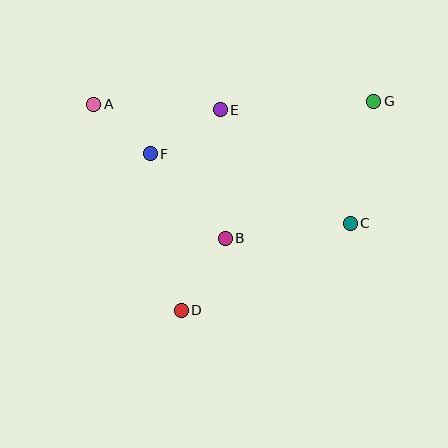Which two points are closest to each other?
Points A and F are closest to each other.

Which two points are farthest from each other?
Points D and G are farthest from each other.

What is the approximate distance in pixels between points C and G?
The distance between C and G is approximately 124 pixels.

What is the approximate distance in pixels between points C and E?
The distance between C and E is approximately 173 pixels.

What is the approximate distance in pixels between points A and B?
The distance between A and B is approximately 188 pixels.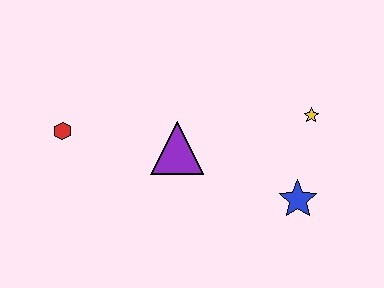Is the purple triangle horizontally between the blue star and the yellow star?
No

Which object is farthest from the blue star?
The red hexagon is farthest from the blue star.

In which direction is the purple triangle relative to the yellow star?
The purple triangle is to the left of the yellow star.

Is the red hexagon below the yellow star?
Yes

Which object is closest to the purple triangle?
The red hexagon is closest to the purple triangle.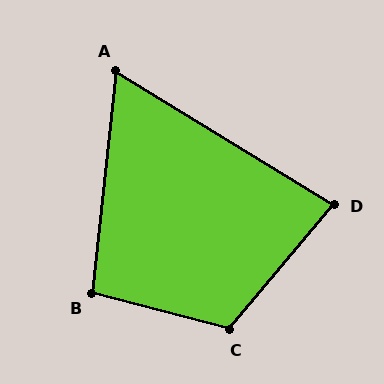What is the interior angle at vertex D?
Approximately 82 degrees (acute).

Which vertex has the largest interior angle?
C, at approximately 115 degrees.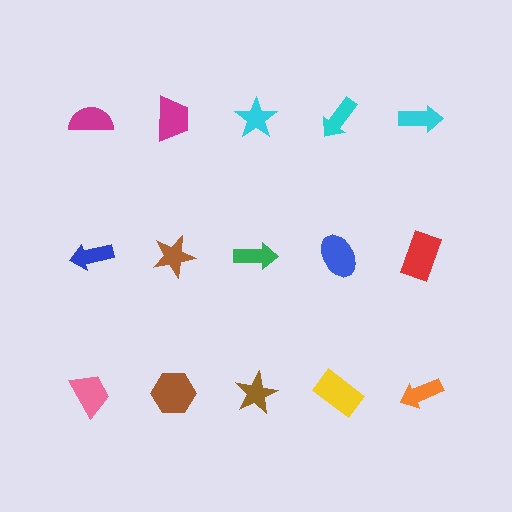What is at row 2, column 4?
A blue ellipse.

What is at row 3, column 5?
An orange arrow.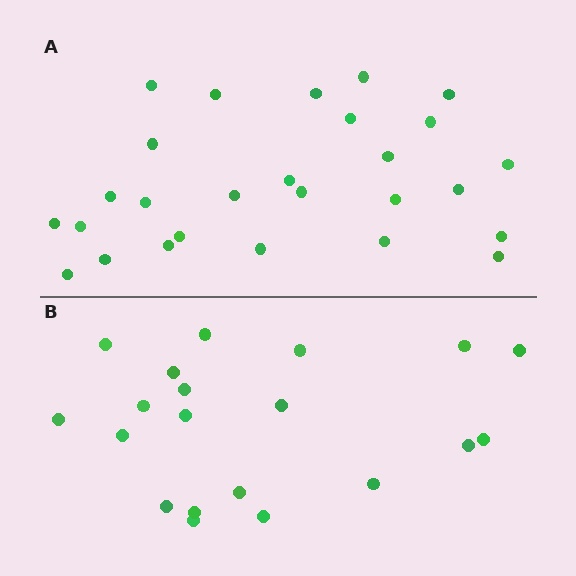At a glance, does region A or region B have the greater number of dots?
Region A (the top region) has more dots.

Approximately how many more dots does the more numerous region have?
Region A has roughly 8 or so more dots than region B.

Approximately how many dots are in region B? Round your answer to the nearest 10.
About 20 dots.